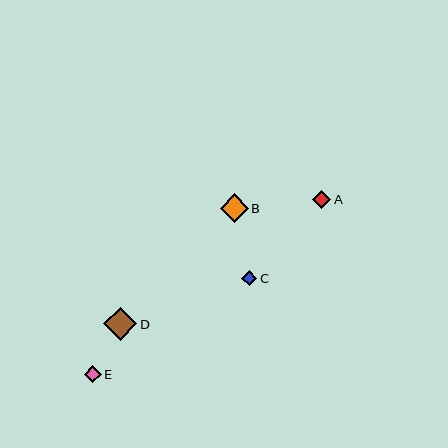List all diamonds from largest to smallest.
From largest to smallest: D, B, A, E, C.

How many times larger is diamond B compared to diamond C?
Diamond B is approximately 1.9 times the size of diamond C.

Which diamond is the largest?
Diamond D is the largest with a size of approximately 33 pixels.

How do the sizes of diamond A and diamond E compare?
Diamond A and diamond E are approximately the same size.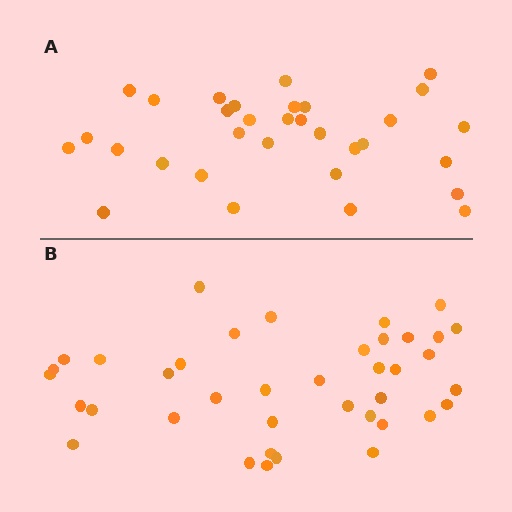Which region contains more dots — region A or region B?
Region B (the bottom region) has more dots.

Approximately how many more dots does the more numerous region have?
Region B has roughly 8 or so more dots than region A.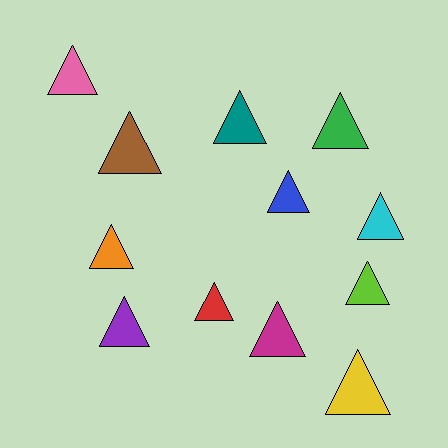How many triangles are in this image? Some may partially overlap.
There are 12 triangles.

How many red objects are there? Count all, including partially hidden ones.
There is 1 red object.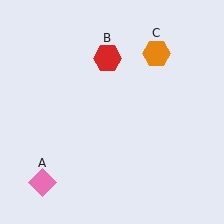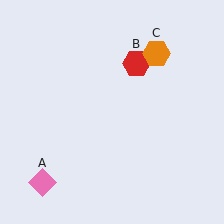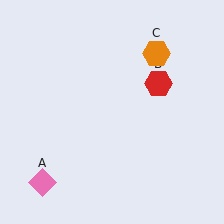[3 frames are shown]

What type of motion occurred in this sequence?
The red hexagon (object B) rotated clockwise around the center of the scene.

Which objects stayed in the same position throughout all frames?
Pink diamond (object A) and orange hexagon (object C) remained stationary.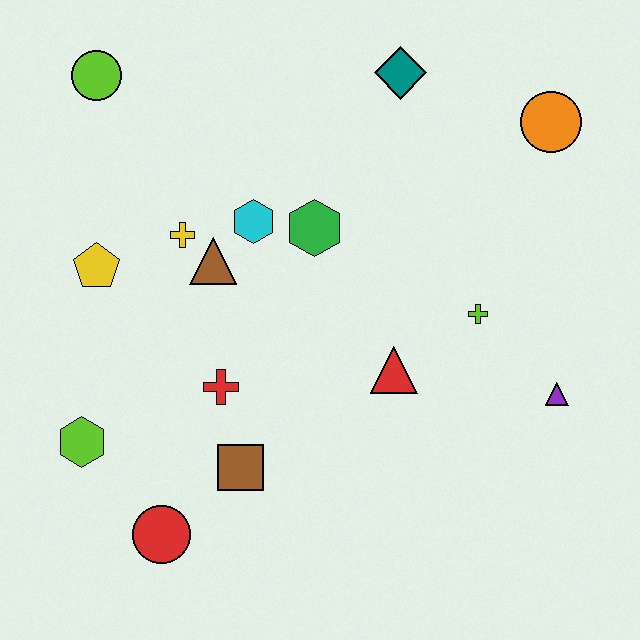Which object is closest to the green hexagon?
The cyan hexagon is closest to the green hexagon.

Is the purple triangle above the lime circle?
No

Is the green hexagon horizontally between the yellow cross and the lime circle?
No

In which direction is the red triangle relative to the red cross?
The red triangle is to the right of the red cross.